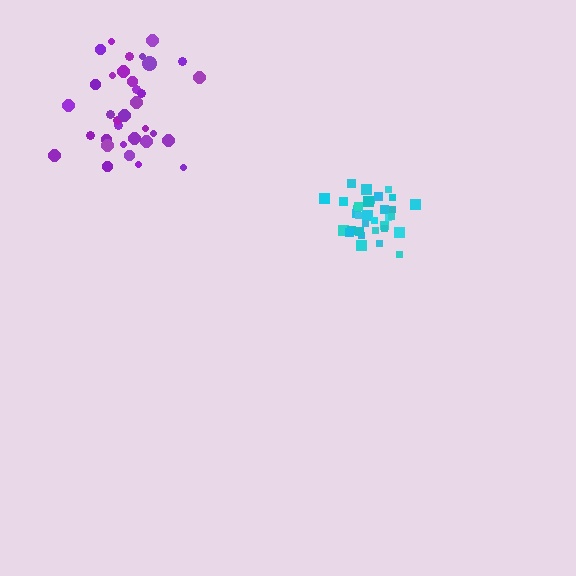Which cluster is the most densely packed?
Cyan.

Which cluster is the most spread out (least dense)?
Purple.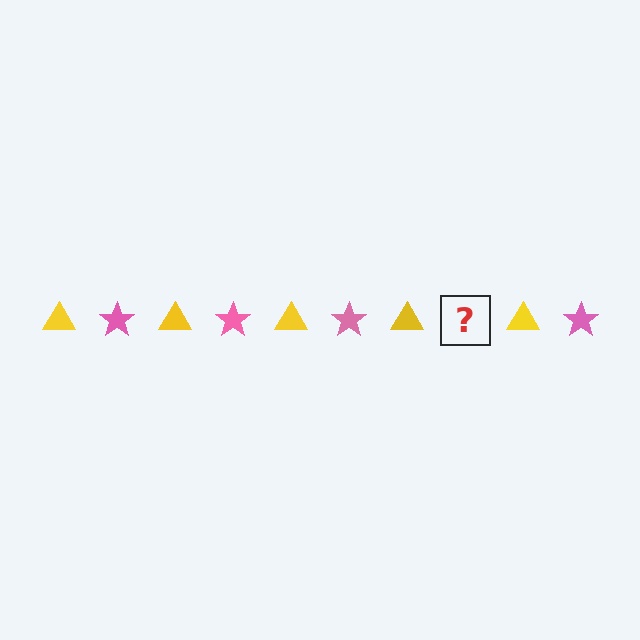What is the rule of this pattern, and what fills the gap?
The rule is that the pattern alternates between yellow triangle and pink star. The gap should be filled with a pink star.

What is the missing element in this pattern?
The missing element is a pink star.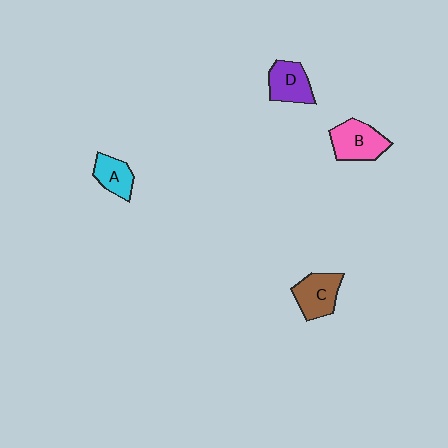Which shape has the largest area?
Shape B (pink).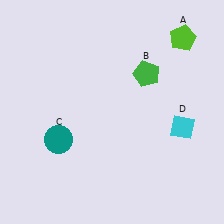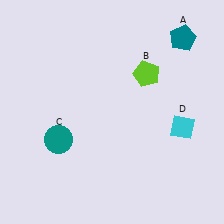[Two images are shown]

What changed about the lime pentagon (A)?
In Image 1, A is lime. In Image 2, it changed to teal.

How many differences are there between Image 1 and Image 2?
There are 2 differences between the two images.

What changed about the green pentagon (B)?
In Image 1, B is green. In Image 2, it changed to lime.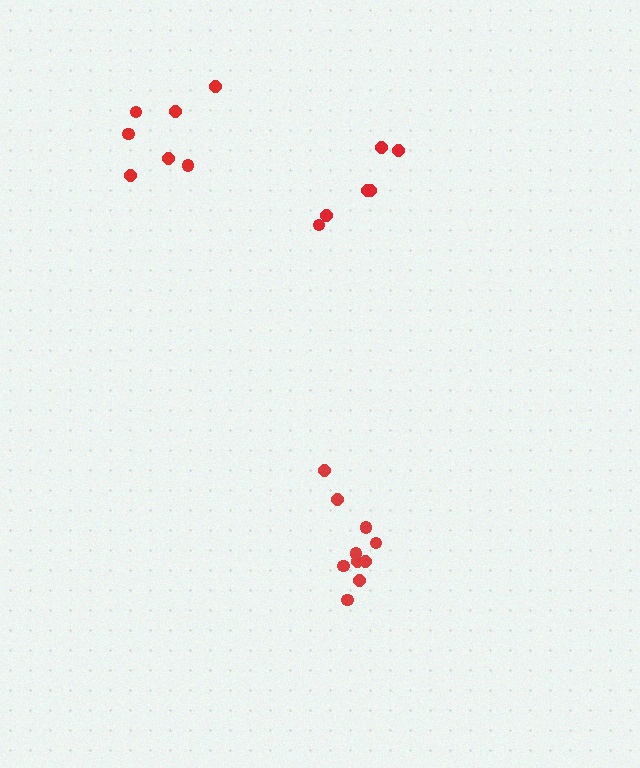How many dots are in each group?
Group 1: 6 dots, Group 2: 7 dots, Group 3: 10 dots (23 total).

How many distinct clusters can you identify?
There are 3 distinct clusters.